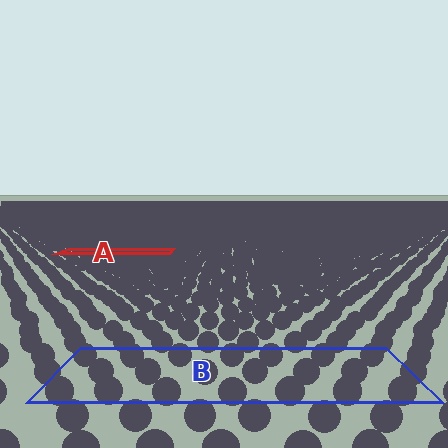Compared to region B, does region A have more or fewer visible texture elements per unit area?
Region A has more texture elements per unit area — they are packed more densely because it is farther away.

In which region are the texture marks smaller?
The texture marks are smaller in region A, because it is farther away.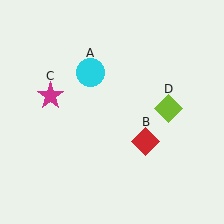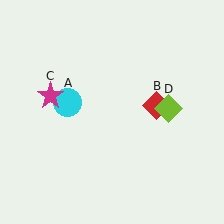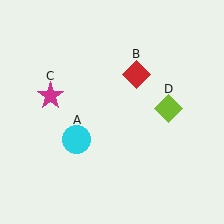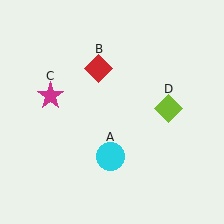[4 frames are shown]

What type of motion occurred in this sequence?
The cyan circle (object A), red diamond (object B) rotated counterclockwise around the center of the scene.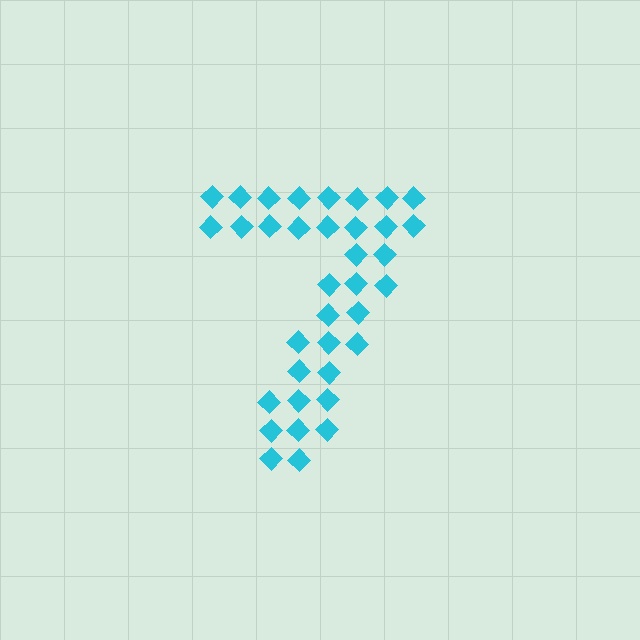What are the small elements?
The small elements are diamonds.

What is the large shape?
The large shape is the digit 7.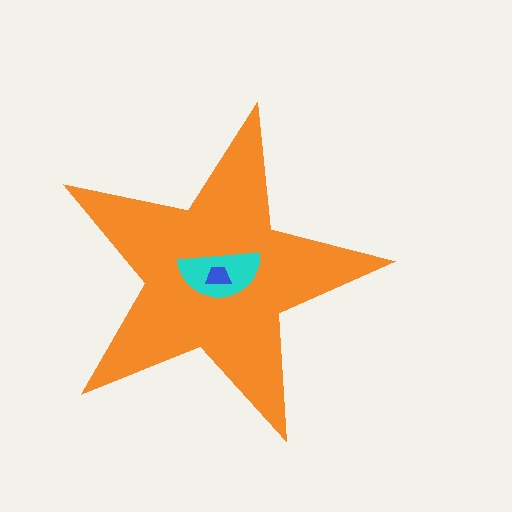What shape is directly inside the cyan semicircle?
The blue trapezoid.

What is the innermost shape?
The blue trapezoid.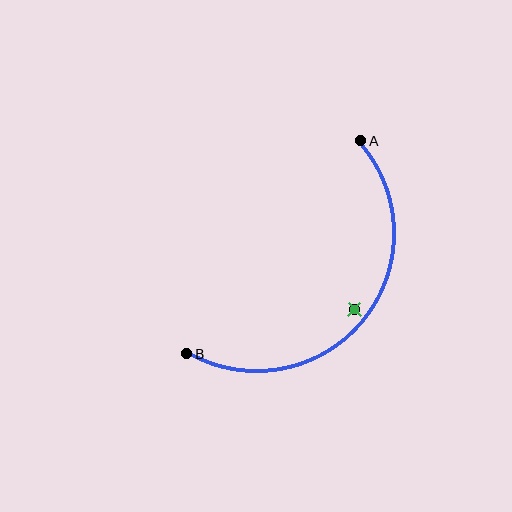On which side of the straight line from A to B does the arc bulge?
The arc bulges below and to the right of the straight line connecting A and B.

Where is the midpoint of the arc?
The arc midpoint is the point on the curve farthest from the straight line joining A and B. It sits below and to the right of that line.